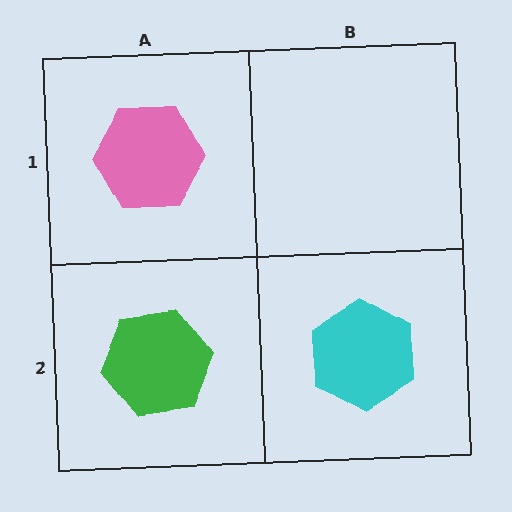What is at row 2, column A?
A green hexagon.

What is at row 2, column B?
A cyan hexagon.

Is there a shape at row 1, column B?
No, that cell is empty.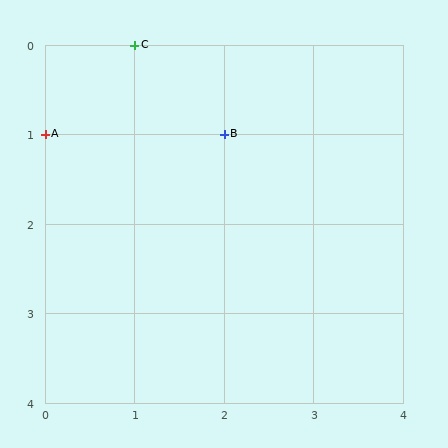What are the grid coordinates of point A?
Point A is at grid coordinates (0, 1).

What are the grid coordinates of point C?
Point C is at grid coordinates (1, 0).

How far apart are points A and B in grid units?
Points A and B are 2 columns apart.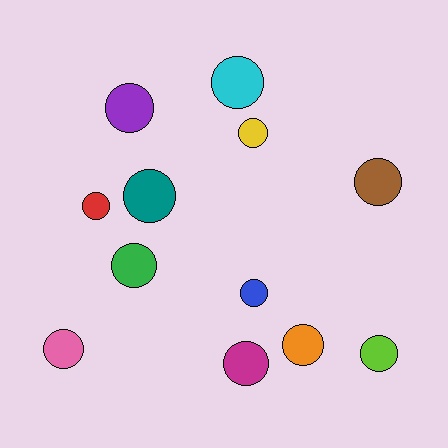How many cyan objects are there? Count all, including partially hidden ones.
There is 1 cyan object.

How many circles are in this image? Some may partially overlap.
There are 12 circles.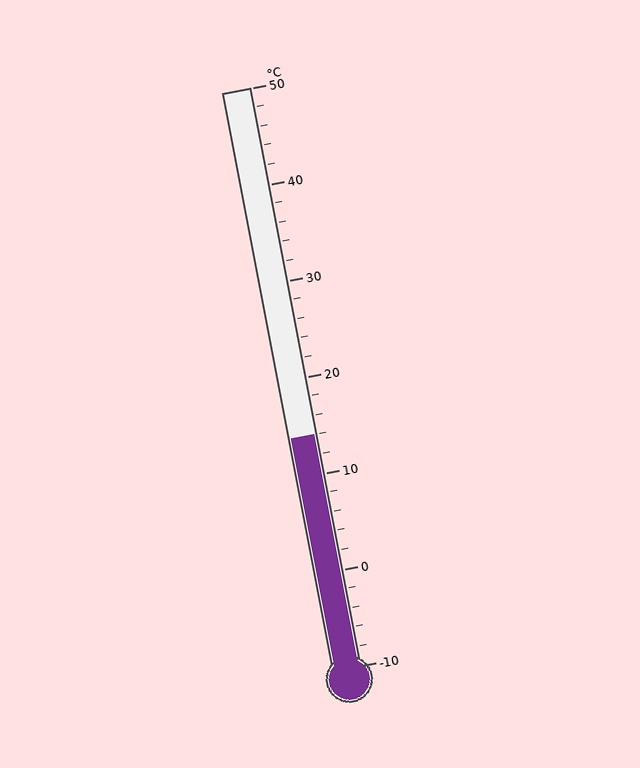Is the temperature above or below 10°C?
The temperature is above 10°C.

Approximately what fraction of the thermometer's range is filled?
The thermometer is filled to approximately 40% of its range.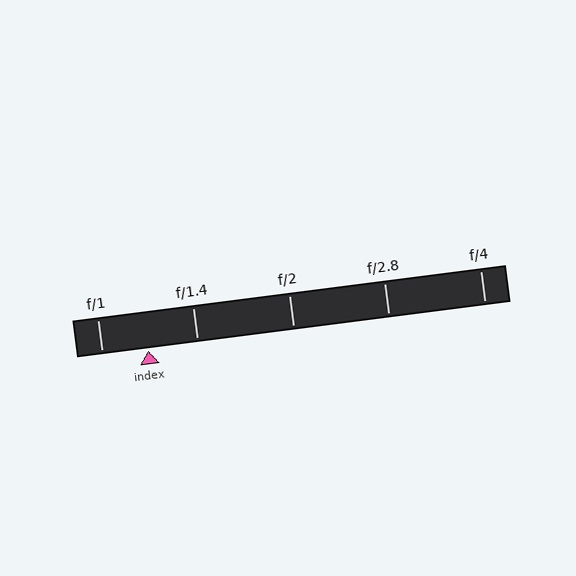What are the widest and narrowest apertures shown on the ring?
The widest aperture shown is f/1 and the narrowest is f/4.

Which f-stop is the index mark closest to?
The index mark is closest to f/1.